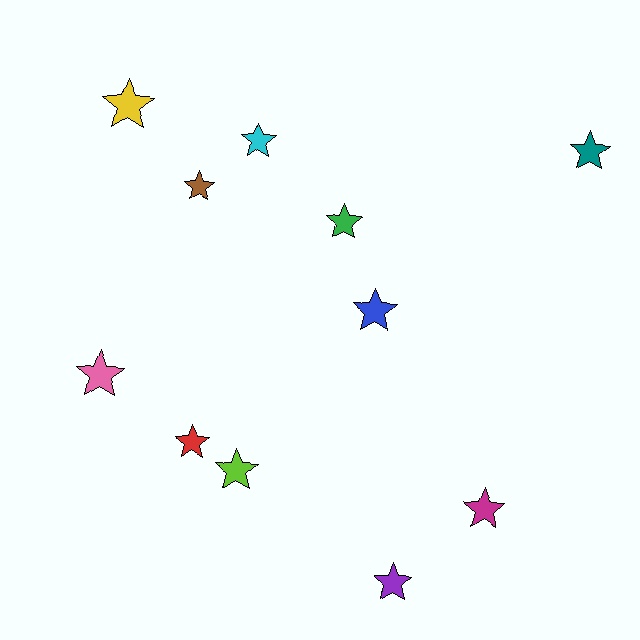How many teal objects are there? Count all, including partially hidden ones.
There is 1 teal object.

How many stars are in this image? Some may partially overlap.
There are 11 stars.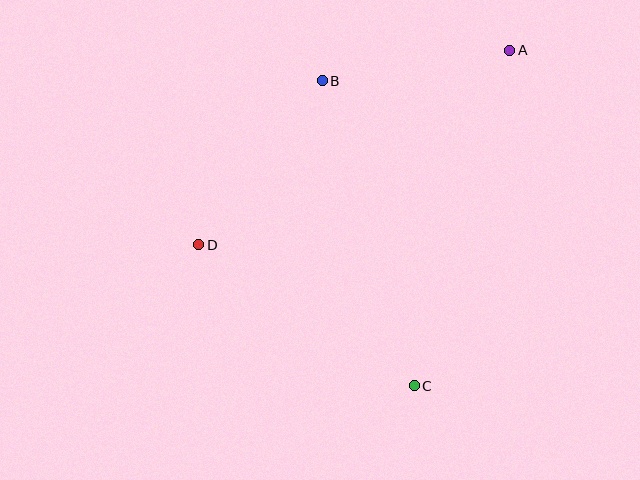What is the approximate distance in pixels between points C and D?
The distance between C and D is approximately 258 pixels.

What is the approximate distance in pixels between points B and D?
The distance between B and D is approximately 205 pixels.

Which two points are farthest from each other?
Points A and D are farthest from each other.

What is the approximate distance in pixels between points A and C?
The distance between A and C is approximately 349 pixels.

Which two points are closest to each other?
Points A and B are closest to each other.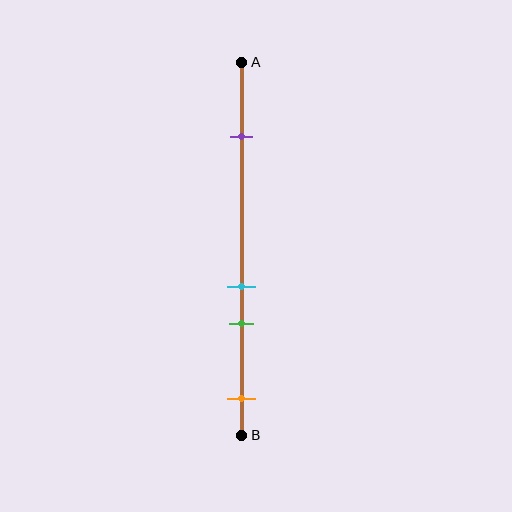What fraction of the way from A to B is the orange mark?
The orange mark is approximately 90% (0.9) of the way from A to B.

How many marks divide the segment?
There are 4 marks dividing the segment.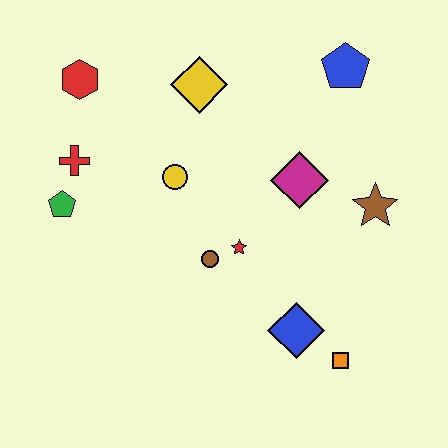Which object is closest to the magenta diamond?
The brown star is closest to the magenta diamond.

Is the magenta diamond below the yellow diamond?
Yes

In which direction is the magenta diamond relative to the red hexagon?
The magenta diamond is to the right of the red hexagon.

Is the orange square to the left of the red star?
No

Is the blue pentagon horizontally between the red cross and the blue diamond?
No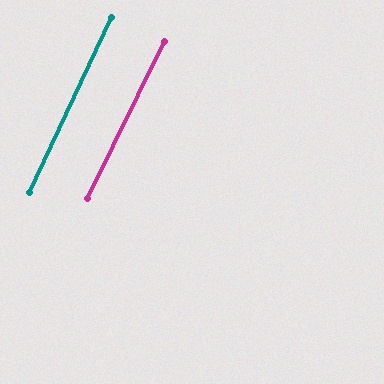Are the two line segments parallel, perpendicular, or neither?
Parallel — their directions differ by only 1.1°.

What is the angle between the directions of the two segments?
Approximately 1 degree.